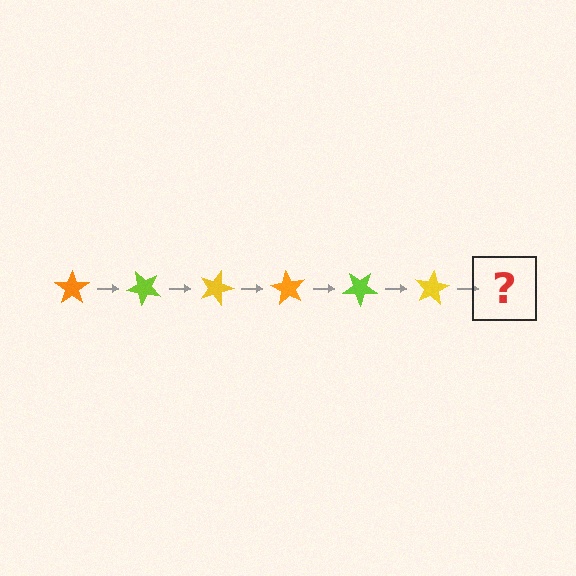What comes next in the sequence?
The next element should be an orange star, rotated 270 degrees from the start.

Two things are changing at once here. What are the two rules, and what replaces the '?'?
The two rules are that it rotates 45 degrees each step and the color cycles through orange, lime, and yellow. The '?' should be an orange star, rotated 270 degrees from the start.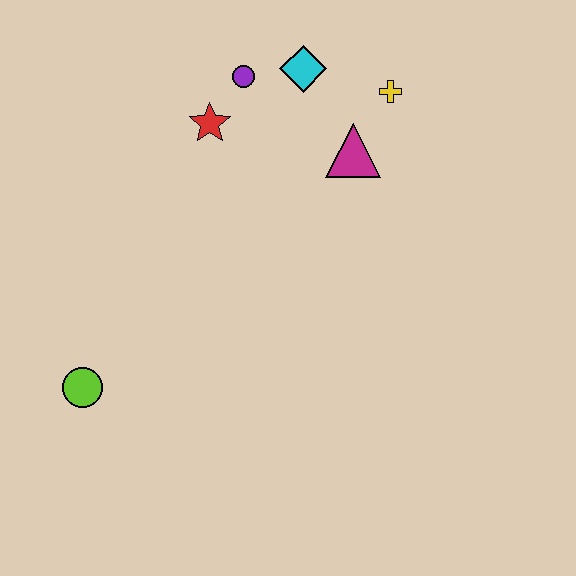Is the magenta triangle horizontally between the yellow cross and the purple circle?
Yes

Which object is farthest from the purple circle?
The lime circle is farthest from the purple circle.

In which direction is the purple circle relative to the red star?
The purple circle is above the red star.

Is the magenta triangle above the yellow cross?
No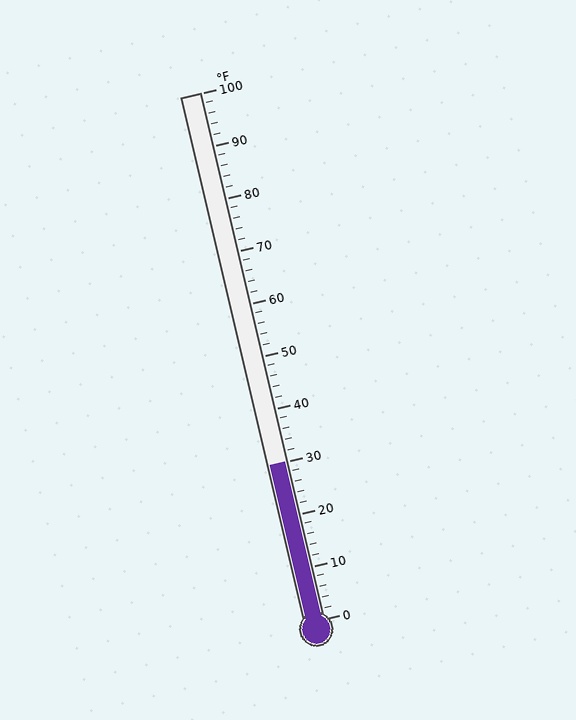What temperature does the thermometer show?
The thermometer shows approximately 30°F.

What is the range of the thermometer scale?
The thermometer scale ranges from 0°F to 100°F.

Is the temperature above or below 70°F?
The temperature is below 70°F.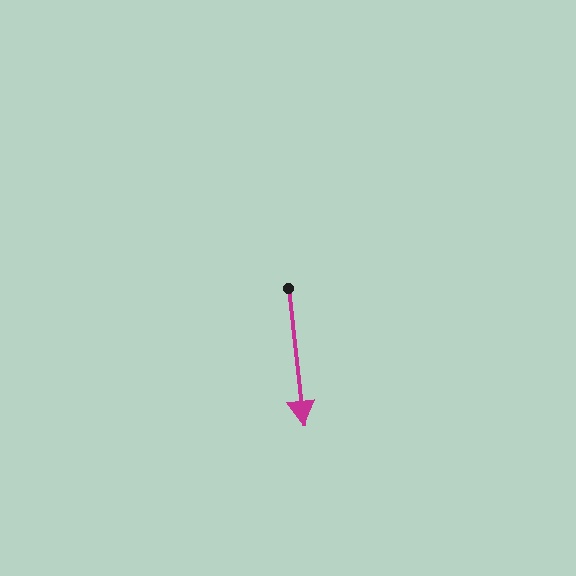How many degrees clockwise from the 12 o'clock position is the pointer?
Approximately 174 degrees.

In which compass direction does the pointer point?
South.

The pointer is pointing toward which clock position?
Roughly 6 o'clock.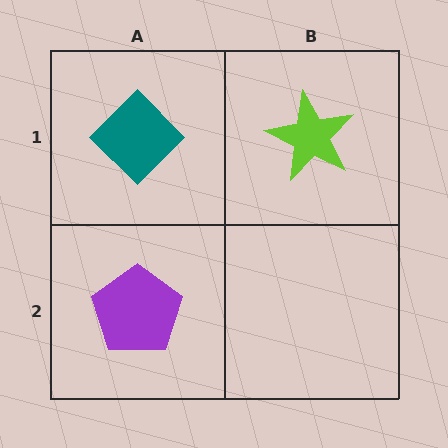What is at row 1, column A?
A teal diamond.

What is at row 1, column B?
A lime star.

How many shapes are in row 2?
1 shape.